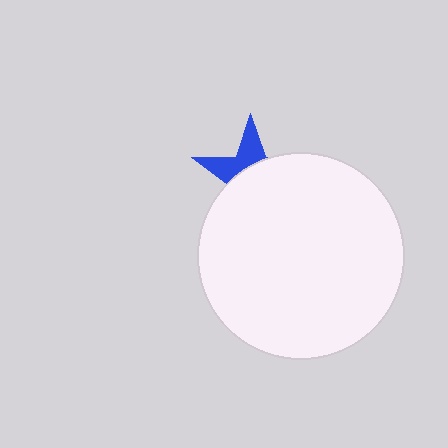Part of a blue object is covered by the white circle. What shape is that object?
It is a star.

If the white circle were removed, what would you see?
You would see the complete blue star.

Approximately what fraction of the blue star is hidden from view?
Roughly 65% of the blue star is hidden behind the white circle.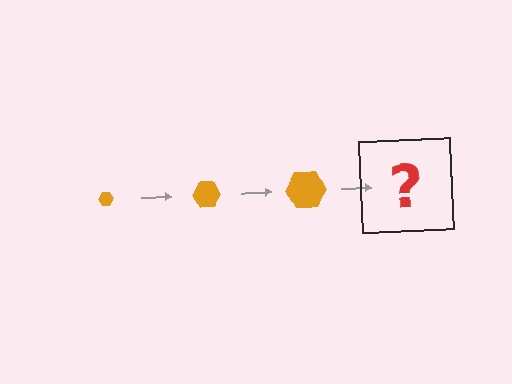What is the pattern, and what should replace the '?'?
The pattern is that the hexagon gets progressively larger each step. The '?' should be an orange hexagon, larger than the previous one.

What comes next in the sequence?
The next element should be an orange hexagon, larger than the previous one.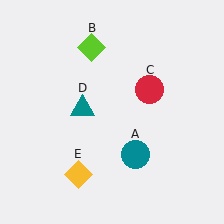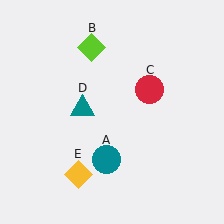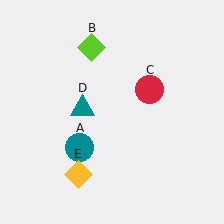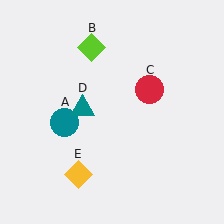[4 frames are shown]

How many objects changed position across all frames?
1 object changed position: teal circle (object A).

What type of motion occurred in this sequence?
The teal circle (object A) rotated clockwise around the center of the scene.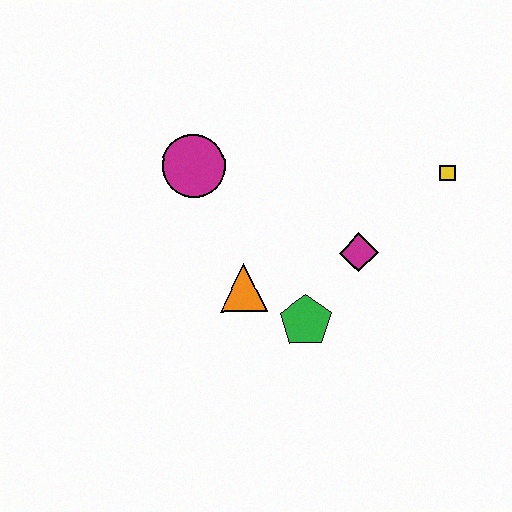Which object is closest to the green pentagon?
The orange triangle is closest to the green pentagon.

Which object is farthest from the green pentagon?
The yellow square is farthest from the green pentagon.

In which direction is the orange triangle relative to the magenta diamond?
The orange triangle is to the left of the magenta diamond.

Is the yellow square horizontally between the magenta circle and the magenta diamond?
No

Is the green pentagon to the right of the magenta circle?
Yes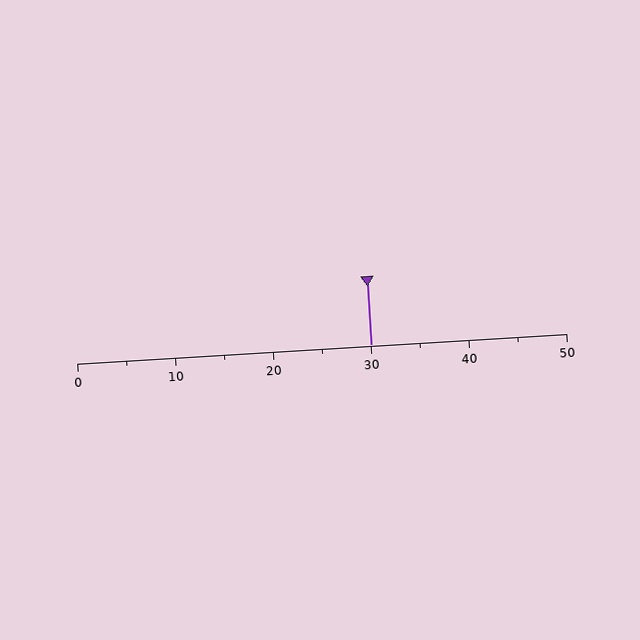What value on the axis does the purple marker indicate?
The marker indicates approximately 30.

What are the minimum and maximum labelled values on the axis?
The axis runs from 0 to 50.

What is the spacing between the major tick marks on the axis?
The major ticks are spaced 10 apart.